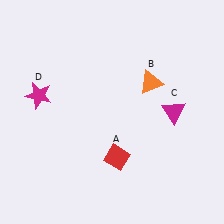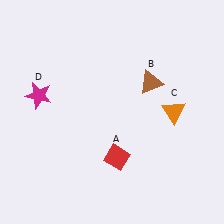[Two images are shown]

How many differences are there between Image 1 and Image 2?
There are 2 differences between the two images.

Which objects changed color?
B changed from orange to brown. C changed from magenta to orange.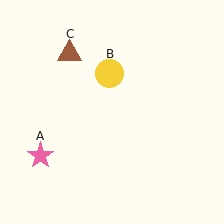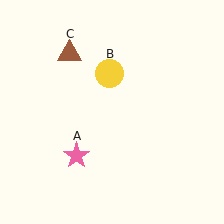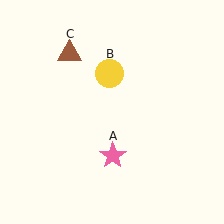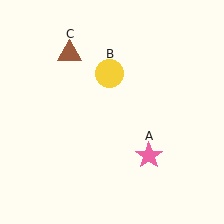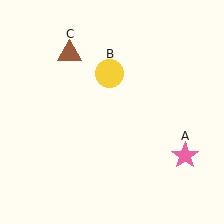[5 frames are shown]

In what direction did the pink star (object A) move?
The pink star (object A) moved right.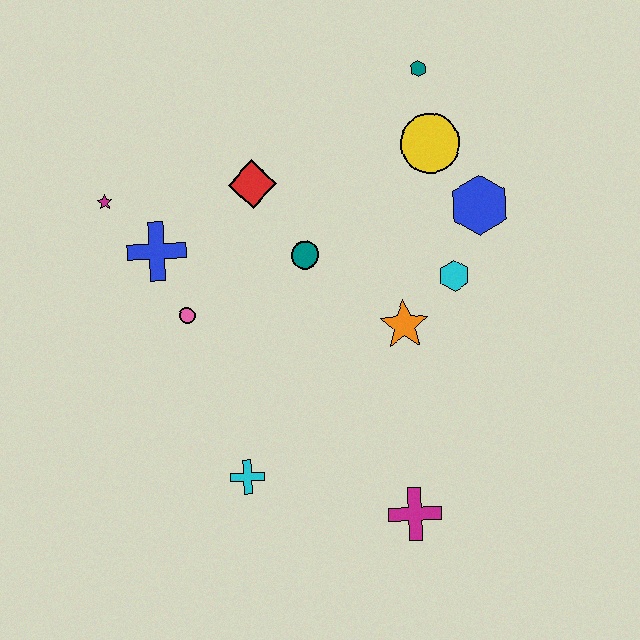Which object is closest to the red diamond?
The teal circle is closest to the red diamond.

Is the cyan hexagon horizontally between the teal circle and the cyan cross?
No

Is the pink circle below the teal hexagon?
Yes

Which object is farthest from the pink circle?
The teal hexagon is farthest from the pink circle.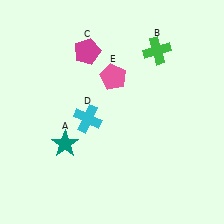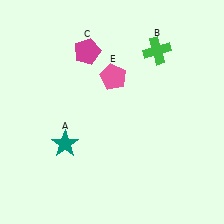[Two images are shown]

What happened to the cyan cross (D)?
The cyan cross (D) was removed in Image 2. It was in the bottom-left area of Image 1.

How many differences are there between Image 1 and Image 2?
There is 1 difference between the two images.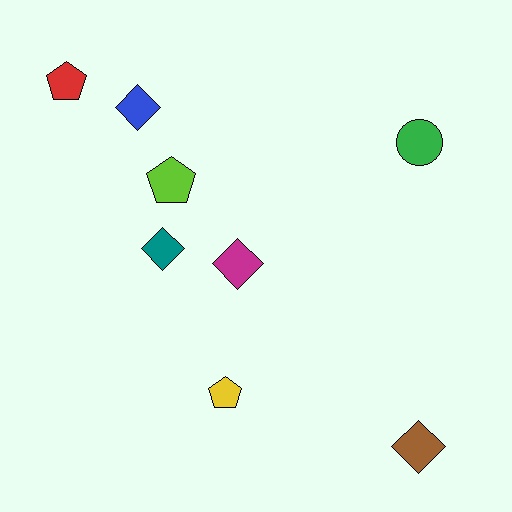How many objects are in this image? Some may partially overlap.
There are 8 objects.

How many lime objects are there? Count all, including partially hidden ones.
There is 1 lime object.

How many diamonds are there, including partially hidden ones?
There are 4 diamonds.